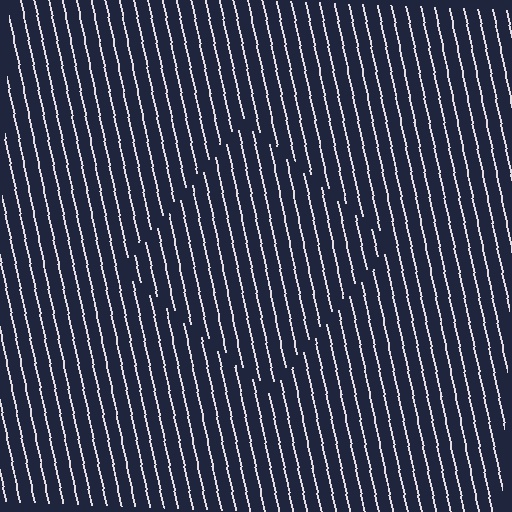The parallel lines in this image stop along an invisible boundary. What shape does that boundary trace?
An illusory square. The interior of the shape contains the same grating, shifted by half a period — the contour is defined by the phase discontinuity where line-ends from the inner and outer gratings abut.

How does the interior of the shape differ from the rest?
The interior of the shape contains the same grating, shifted by half a period — the contour is defined by the phase discontinuity where line-ends from the inner and outer gratings abut.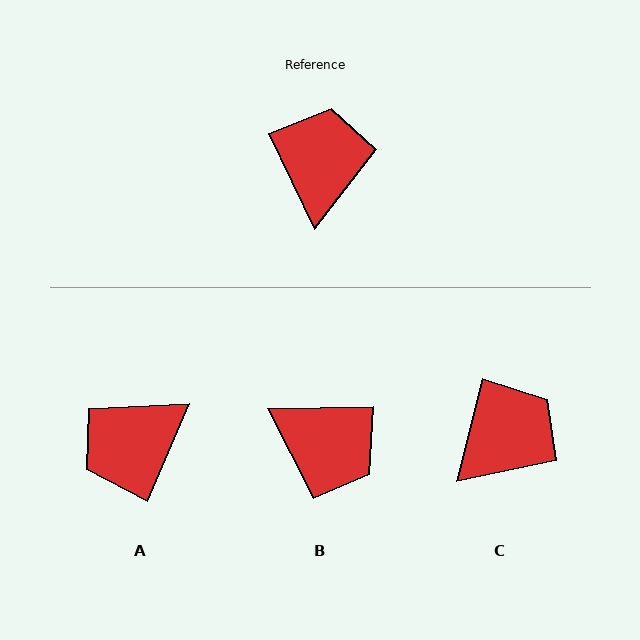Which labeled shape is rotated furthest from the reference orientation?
A, about 131 degrees away.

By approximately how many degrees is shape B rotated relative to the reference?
Approximately 115 degrees clockwise.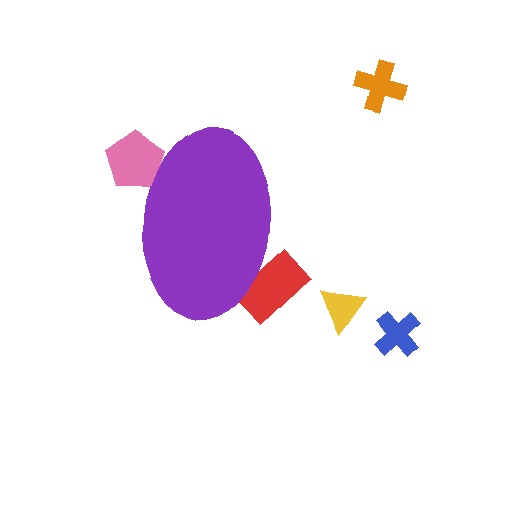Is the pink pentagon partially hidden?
Yes, the pink pentagon is partially hidden behind the purple ellipse.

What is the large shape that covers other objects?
A purple ellipse.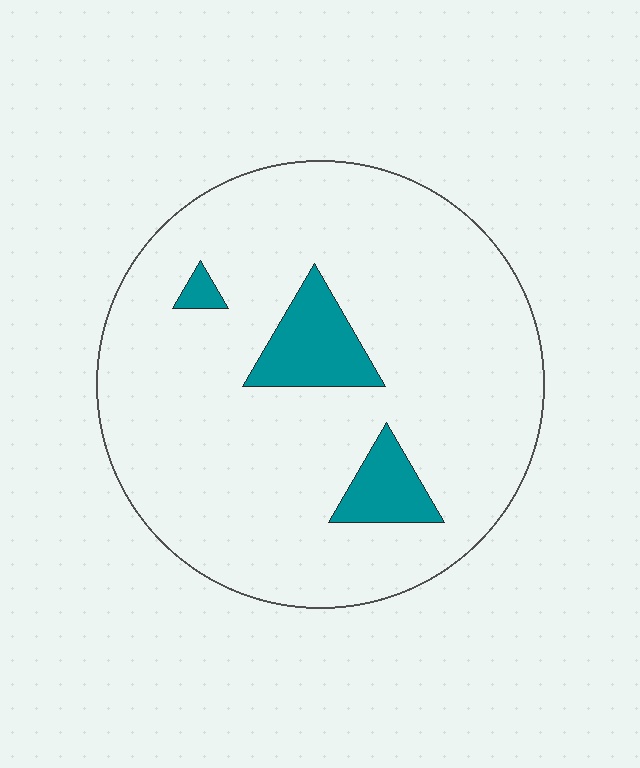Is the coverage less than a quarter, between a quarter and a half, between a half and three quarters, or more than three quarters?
Less than a quarter.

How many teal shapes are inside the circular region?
3.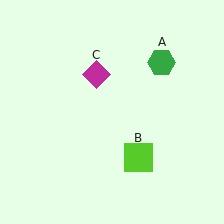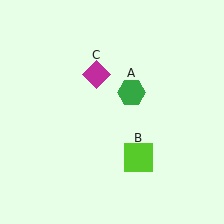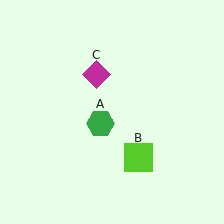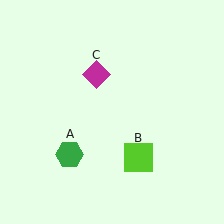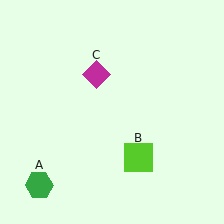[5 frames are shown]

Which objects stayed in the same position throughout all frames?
Lime square (object B) and magenta diamond (object C) remained stationary.